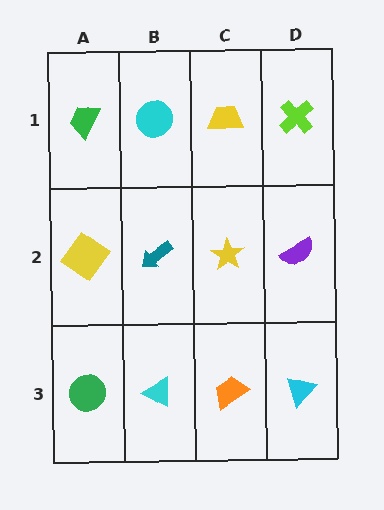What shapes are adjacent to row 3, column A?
A yellow diamond (row 2, column A), a cyan triangle (row 3, column B).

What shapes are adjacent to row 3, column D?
A purple semicircle (row 2, column D), an orange trapezoid (row 3, column C).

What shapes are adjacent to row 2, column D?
A lime cross (row 1, column D), a cyan triangle (row 3, column D), a yellow star (row 2, column C).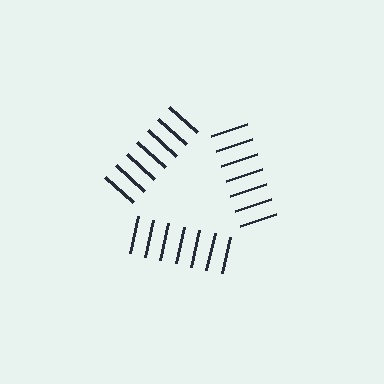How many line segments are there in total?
21 — 7 along each of the 3 edges.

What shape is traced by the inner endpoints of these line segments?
An illusory triangle — the line segments terminate on its edges but no continuous stroke is drawn.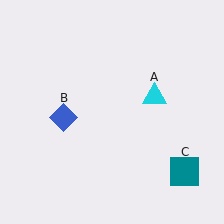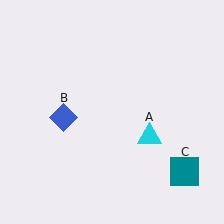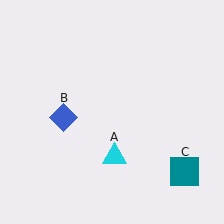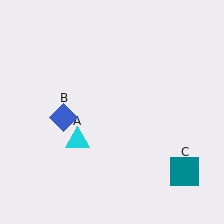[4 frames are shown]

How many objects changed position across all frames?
1 object changed position: cyan triangle (object A).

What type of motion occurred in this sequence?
The cyan triangle (object A) rotated clockwise around the center of the scene.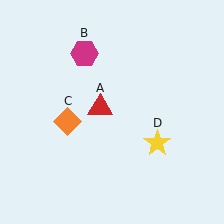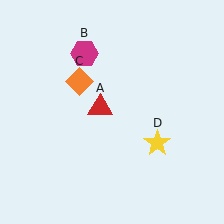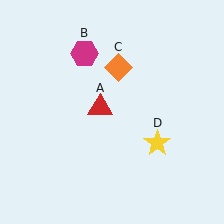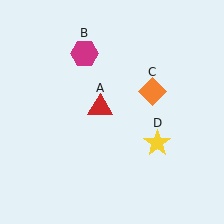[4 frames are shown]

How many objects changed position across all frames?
1 object changed position: orange diamond (object C).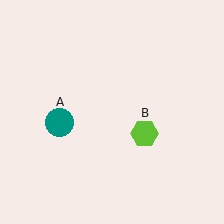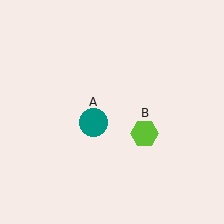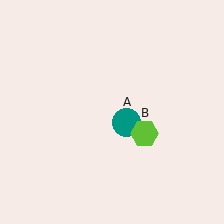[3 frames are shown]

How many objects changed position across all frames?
1 object changed position: teal circle (object A).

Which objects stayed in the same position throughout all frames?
Lime hexagon (object B) remained stationary.